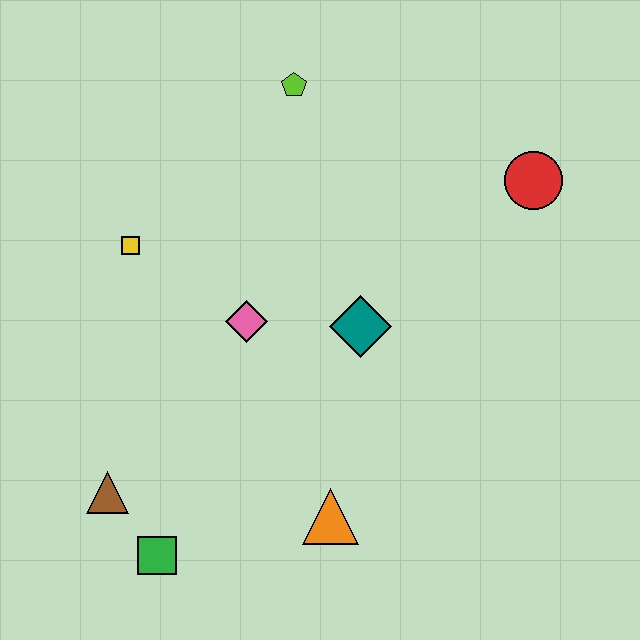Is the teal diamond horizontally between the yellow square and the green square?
No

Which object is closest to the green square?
The brown triangle is closest to the green square.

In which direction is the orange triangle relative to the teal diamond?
The orange triangle is below the teal diamond.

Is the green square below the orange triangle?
Yes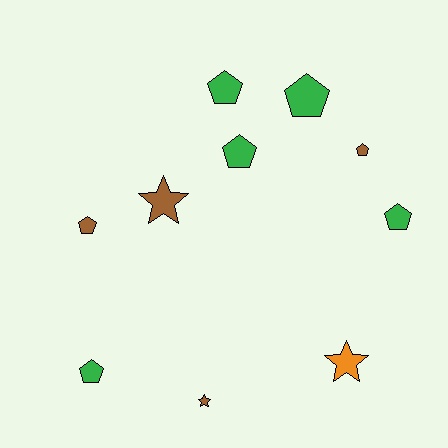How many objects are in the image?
There are 10 objects.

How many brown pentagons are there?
There are 2 brown pentagons.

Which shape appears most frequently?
Pentagon, with 7 objects.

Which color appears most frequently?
Green, with 5 objects.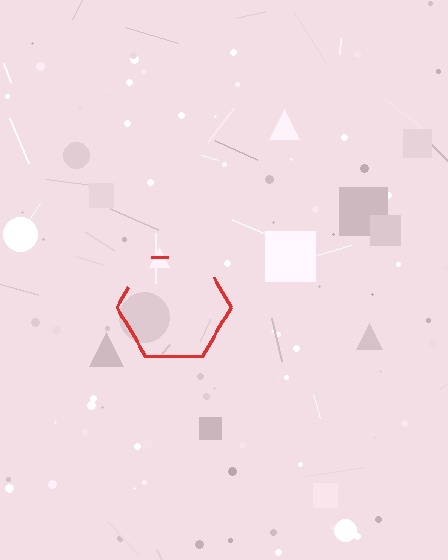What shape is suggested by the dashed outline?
The dashed outline suggests a hexagon.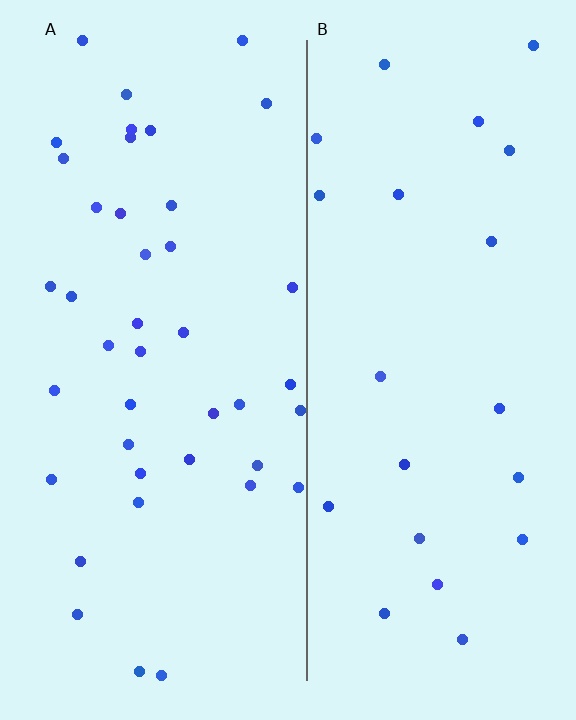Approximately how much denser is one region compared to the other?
Approximately 1.9× — region A over region B.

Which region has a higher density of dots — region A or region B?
A (the left).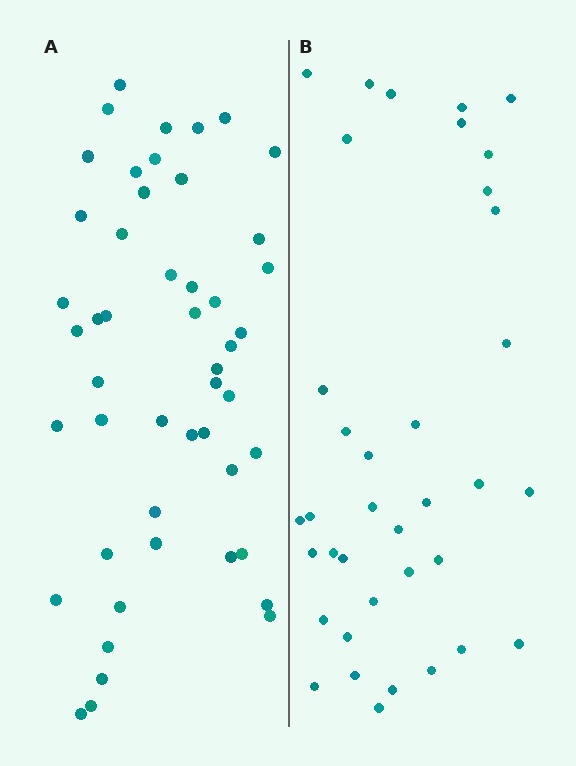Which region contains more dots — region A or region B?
Region A (the left region) has more dots.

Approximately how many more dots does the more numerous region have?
Region A has roughly 12 or so more dots than region B.